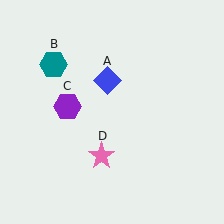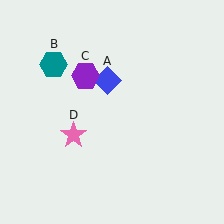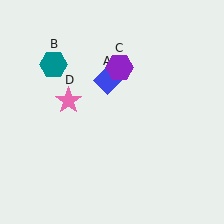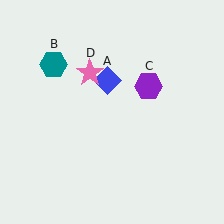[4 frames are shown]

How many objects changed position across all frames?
2 objects changed position: purple hexagon (object C), pink star (object D).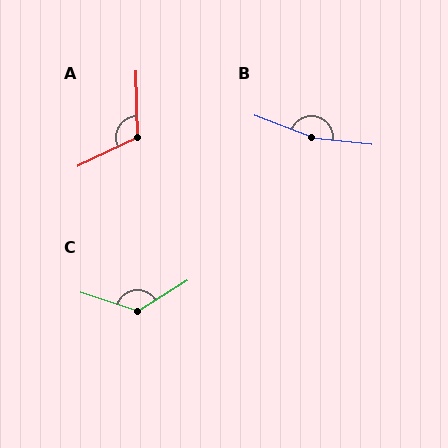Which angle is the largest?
B, at approximately 165 degrees.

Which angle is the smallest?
A, at approximately 115 degrees.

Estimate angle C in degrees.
Approximately 129 degrees.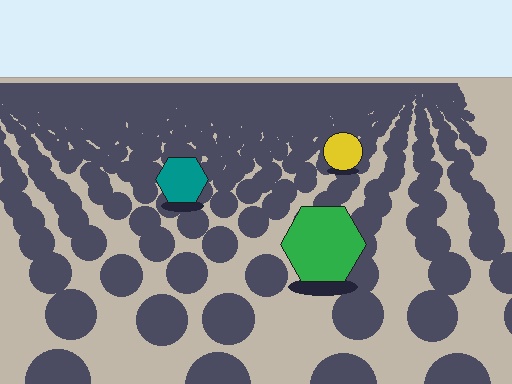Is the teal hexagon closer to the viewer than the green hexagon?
No. The green hexagon is closer — you can tell from the texture gradient: the ground texture is coarser near it.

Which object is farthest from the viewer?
The yellow circle is farthest from the viewer. It appears smaller and the ground texture around it is denser.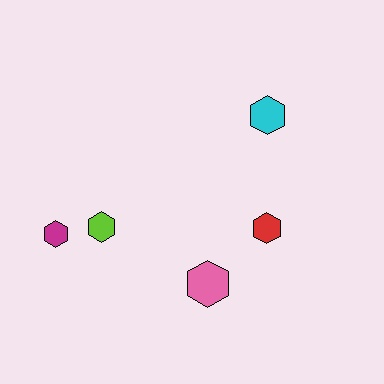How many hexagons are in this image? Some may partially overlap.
There are 5 hexagons.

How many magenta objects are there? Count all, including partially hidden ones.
There is 1 magenta object.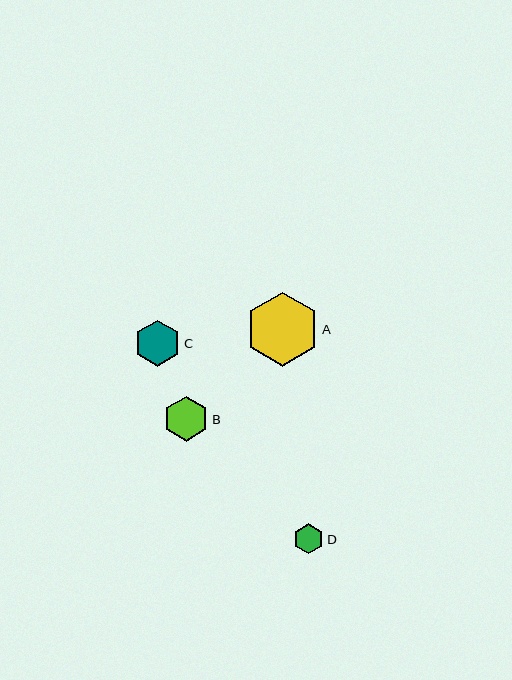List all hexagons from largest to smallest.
From largest to smallest: A, C, B, D.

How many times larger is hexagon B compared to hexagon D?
Hexagon B is approximately 1.5 times the size of hexagon D.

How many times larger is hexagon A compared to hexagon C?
Hexagon A is approximately 1.6 times the size of hexagon C.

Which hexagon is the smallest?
Hexagon D is the smallest with a size of approximately 30 pixels.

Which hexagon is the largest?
Hexagon A is the largest with a size of approximately 74 pixels.